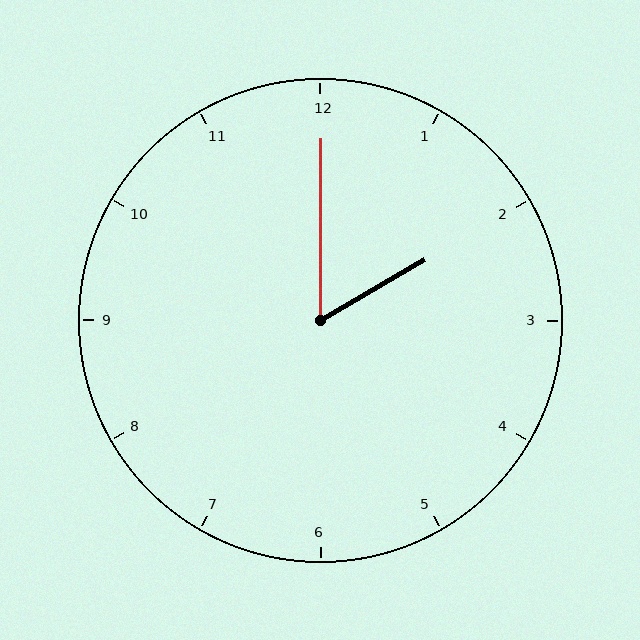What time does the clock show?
2:00.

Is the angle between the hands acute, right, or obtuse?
It is acute.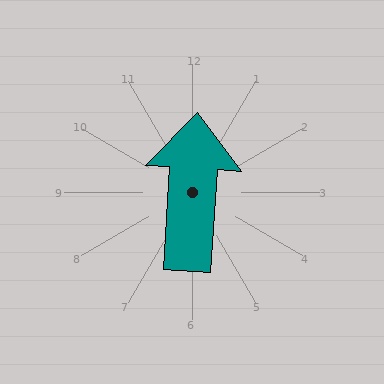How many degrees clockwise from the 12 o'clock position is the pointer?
Approximately 4 degrees.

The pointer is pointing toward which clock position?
Roughly 12 o'clock.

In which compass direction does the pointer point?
North.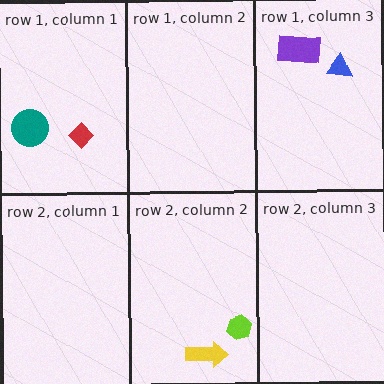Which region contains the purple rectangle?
The row 1, column 3 region.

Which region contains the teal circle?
The row 1, column 1 region.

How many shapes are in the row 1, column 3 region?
2.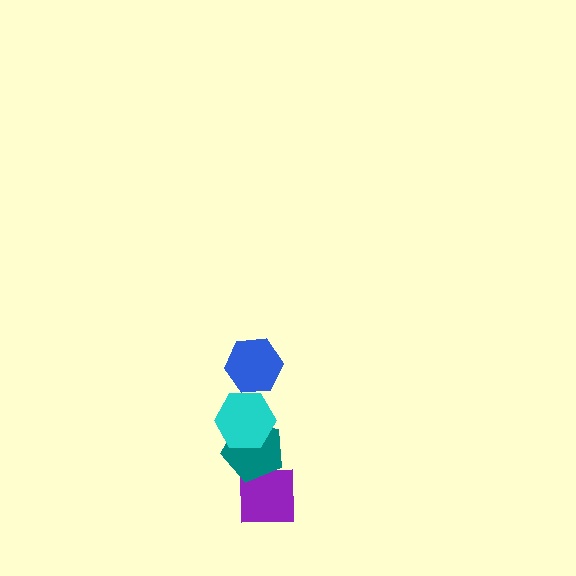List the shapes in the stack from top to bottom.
From top to bottom: the blue hexagon, the cyan hexagon, the teal pentagon, the purple square.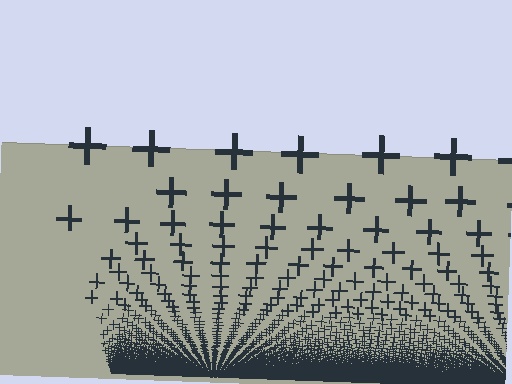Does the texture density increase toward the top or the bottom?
Density increases toward the bottom.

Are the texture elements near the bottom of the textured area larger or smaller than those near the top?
Smaller. The gradient is inverted — elements near the bottom are smaller and denser.